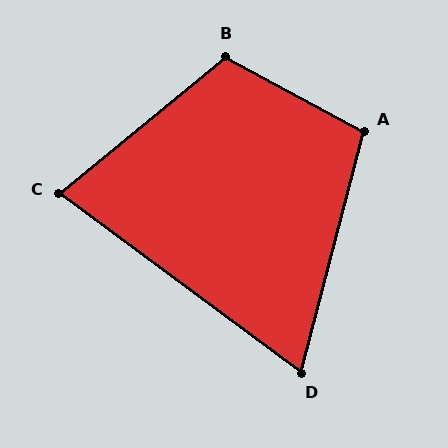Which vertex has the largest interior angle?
B, at approximately 112 degrees.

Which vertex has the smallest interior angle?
D, at approximately 68 degrees.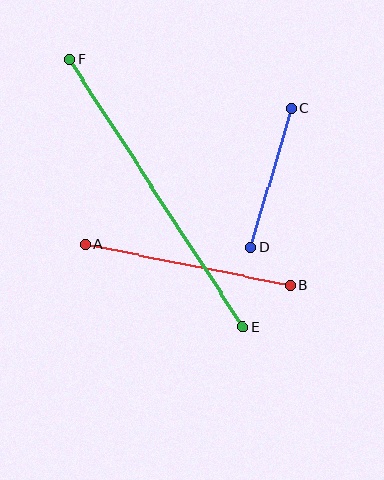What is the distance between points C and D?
The distance is approximately 144 pixels.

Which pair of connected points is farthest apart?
Points E and F are farthest apart.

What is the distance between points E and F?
The distance is approximately 319 pixels.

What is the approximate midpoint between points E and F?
The midpoint is at approximately (156, 193) pixels.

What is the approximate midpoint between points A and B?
The midpoint is at approximately (187, 265) pixels.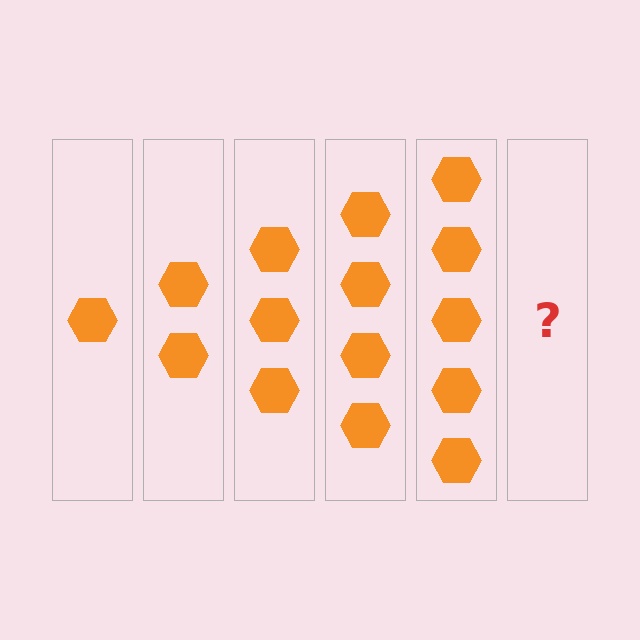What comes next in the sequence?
The next element should be 6 hexagons.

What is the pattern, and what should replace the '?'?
The pattern is that each step adds one more hexagon. The '?' should be 6 hexagons.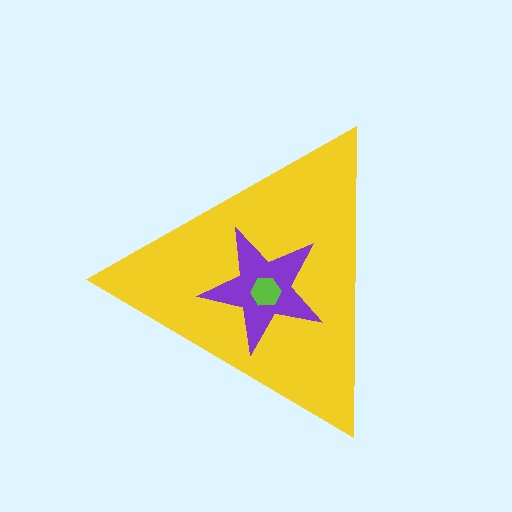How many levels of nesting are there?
3.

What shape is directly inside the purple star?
The lime hexagon.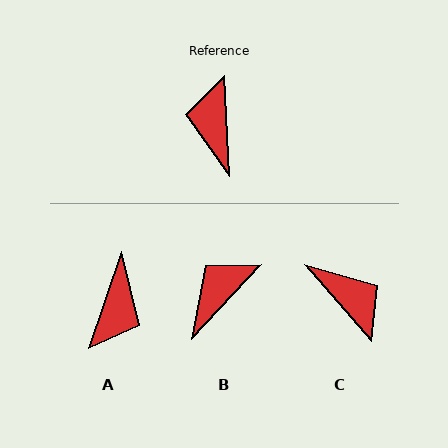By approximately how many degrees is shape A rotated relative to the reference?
Approximately 158 degrees counter-clockwise.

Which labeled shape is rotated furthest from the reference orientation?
A, about 158 degrees away.